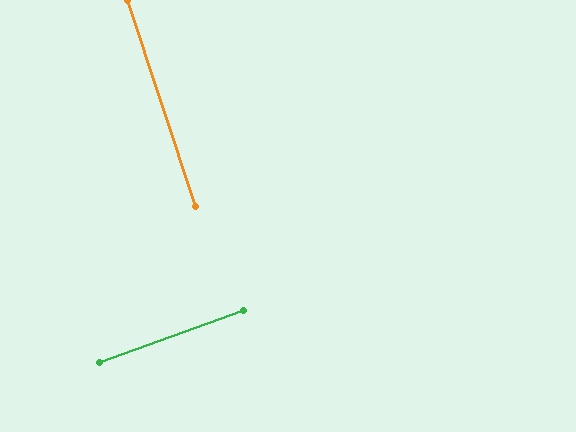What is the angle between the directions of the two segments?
Approximately 88 degrees.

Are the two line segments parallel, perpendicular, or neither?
Perpendicular — they meet at approximately 88°.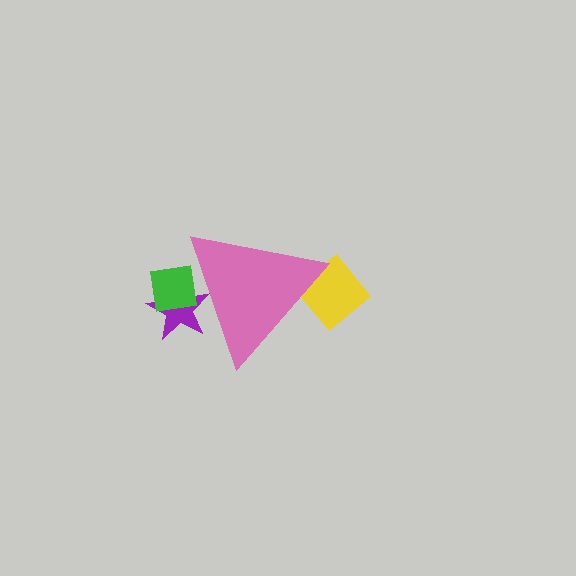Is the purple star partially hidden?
Yes, the purple star is partially hidden behind the pink triangle.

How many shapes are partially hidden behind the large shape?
3 shapes are partially hidden.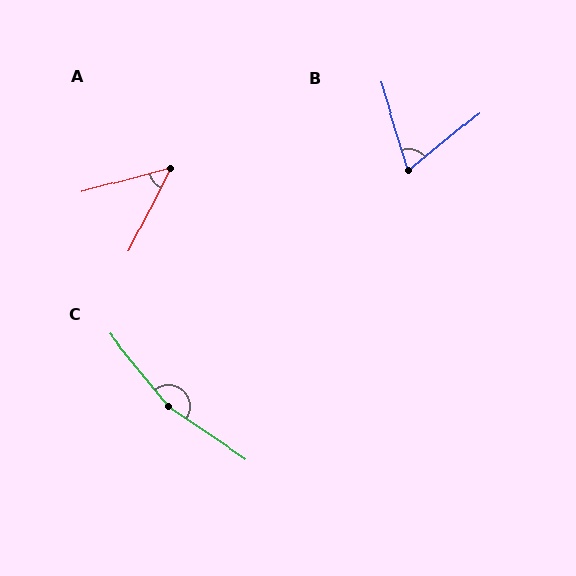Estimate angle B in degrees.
Approximately 68 degrees.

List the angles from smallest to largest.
A (48°), B (68°), C (164°).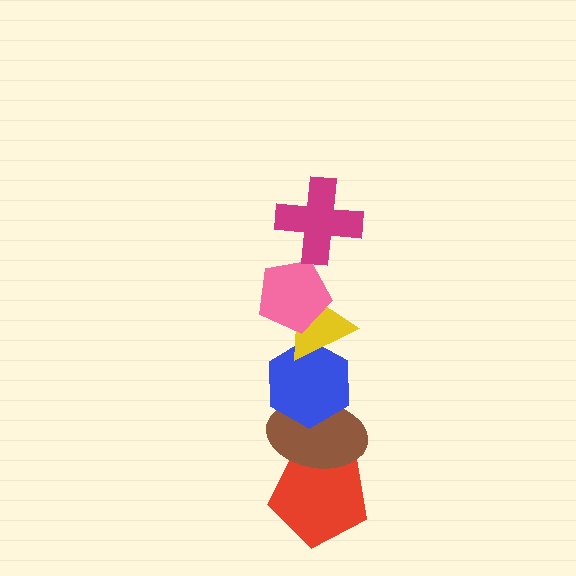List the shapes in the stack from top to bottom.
From top to bottom: the magenta cross, the pink pentagon, the yellow triangle, the blue hexagon, the brown ellipse, the red pentagon.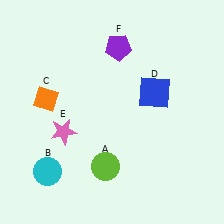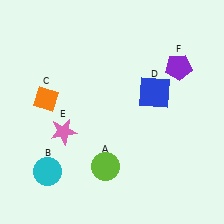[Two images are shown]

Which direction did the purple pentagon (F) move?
The purple pentagon (F) moved right.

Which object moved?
The purple pentagon (F) moved right.